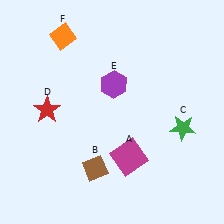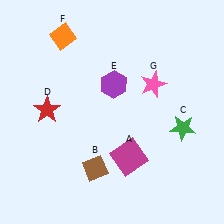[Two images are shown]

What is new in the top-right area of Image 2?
A pink star (G) was added in the top-right area of Image 2.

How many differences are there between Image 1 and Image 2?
There is 1 difference between the two images.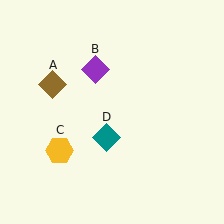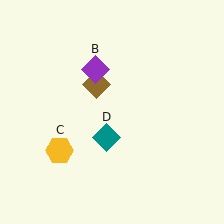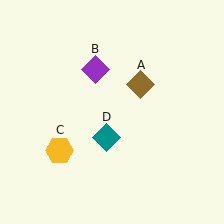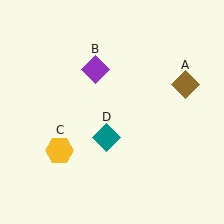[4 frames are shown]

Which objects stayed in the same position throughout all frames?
Purple diamond (object B) and yellow hexagon (object C) and teal diamond (object D) remained stationary.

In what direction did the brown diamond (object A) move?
The brown diamond (object A) moved right.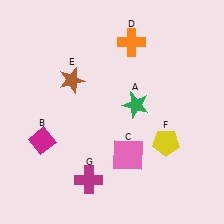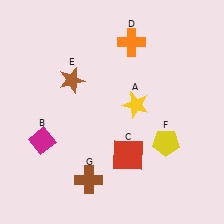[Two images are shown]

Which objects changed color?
A changed from green to yellow. C changed from pink to red. G changed from magenta to brown.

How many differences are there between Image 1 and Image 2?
There are 3 differences between the two images.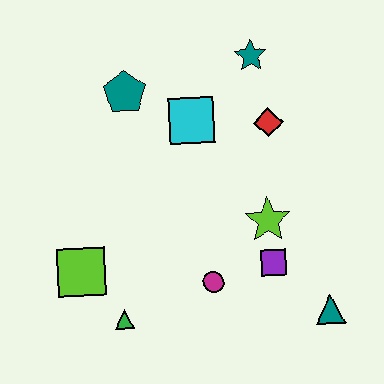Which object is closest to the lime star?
The purple square is closest to the lime star.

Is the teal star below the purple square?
No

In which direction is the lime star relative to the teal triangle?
The lime star is above the teal triangle.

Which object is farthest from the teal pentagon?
The teal triangle is farthest from the teal pentagon.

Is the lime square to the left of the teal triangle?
Yes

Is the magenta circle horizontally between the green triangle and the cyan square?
No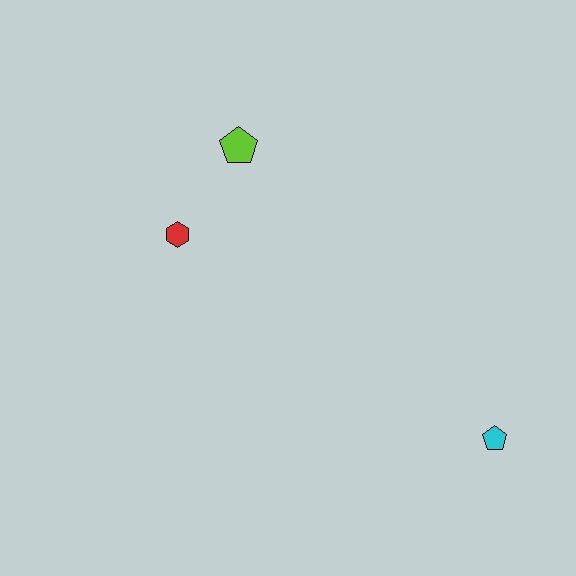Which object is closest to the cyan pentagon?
The red hexagon is closest to the cyan pentagon.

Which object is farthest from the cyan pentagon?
The lime pentagon is farthest from the cyan pentagon.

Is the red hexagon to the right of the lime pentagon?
No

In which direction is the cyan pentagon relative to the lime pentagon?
The cyan pentagon is below the lime pentagon.